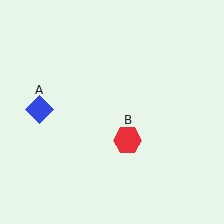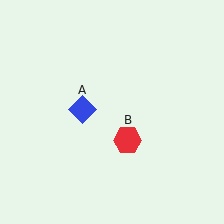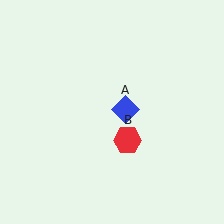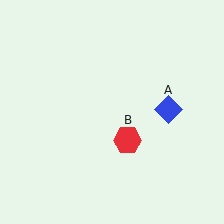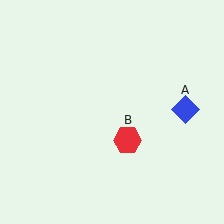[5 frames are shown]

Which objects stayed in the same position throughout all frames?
Red hexagon (object B) remained stationary.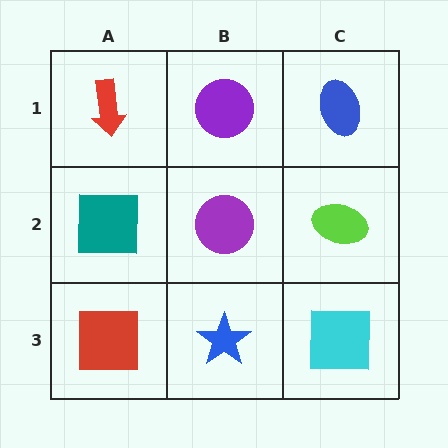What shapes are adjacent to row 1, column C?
A lime ellipse (row 2, column C), a purple circle (row 1, column B).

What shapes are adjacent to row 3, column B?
A purple circle (row 2, column B), a red square (row 3, column A), a cyan square (row 3, column C).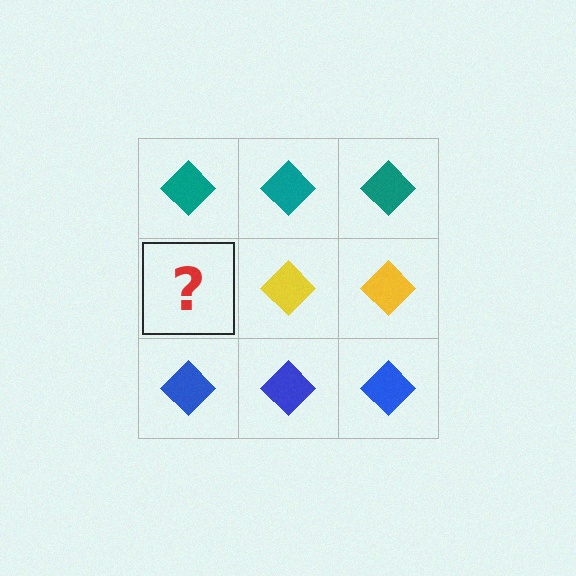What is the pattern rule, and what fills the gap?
The rule is that each row has a consistent color. The gap should be filled with a yellow diamond.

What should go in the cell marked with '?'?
The missing cell should contain a yellow diamond.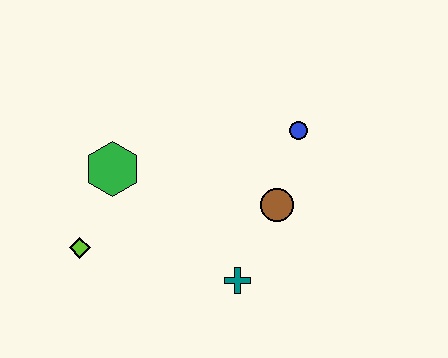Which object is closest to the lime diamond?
The green hexagon is closest to the lime diamond.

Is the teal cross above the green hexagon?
No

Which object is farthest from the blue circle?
The lime diamond is farthest from the blue circle.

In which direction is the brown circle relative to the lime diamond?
The brown circle is to the right of the lime diamond.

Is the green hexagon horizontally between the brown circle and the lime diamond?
Yes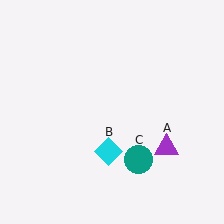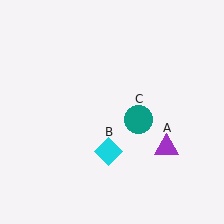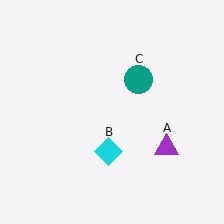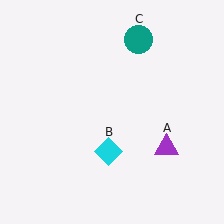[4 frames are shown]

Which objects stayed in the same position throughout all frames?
Purple triangle (object A) and cyan diamond (object B) remained stationary.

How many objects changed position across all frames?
1 object changed position: teal circle (object C).